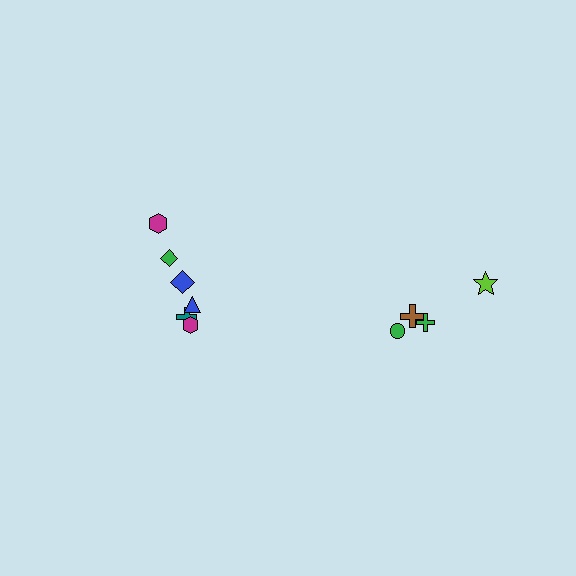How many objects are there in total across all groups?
There are 10 objects.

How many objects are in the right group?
There are 4 objects.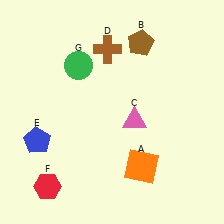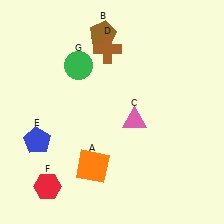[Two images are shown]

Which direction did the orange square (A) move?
The orange square (A) moved left.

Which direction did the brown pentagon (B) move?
The brown pentagon (B) moved left.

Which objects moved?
The objects that moved are: the orange square (A), the brown pentagon (B).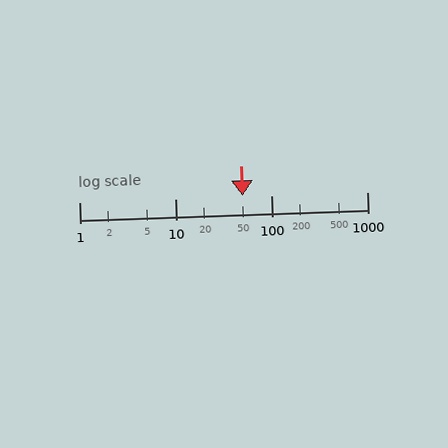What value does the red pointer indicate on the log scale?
The pointer indicates approximately 51.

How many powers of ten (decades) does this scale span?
The scale spans 3 decades, from 1 to 1000.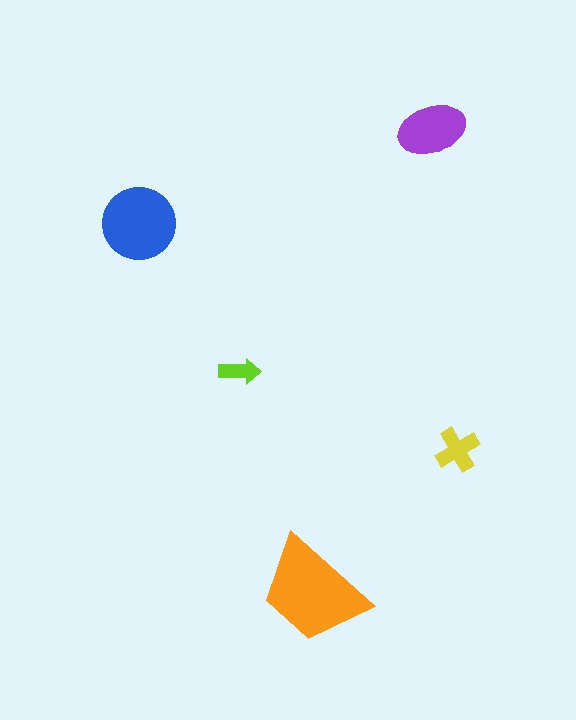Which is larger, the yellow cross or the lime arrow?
The yellow cross.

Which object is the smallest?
The lime arrow.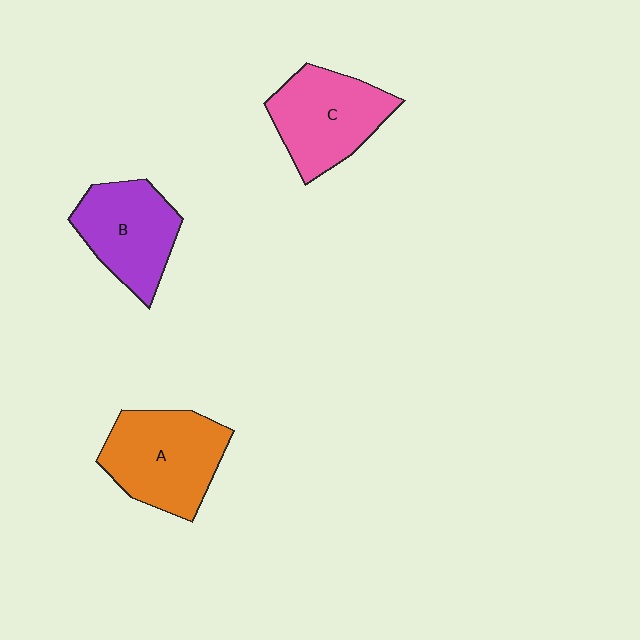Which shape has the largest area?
Shape A (orange).